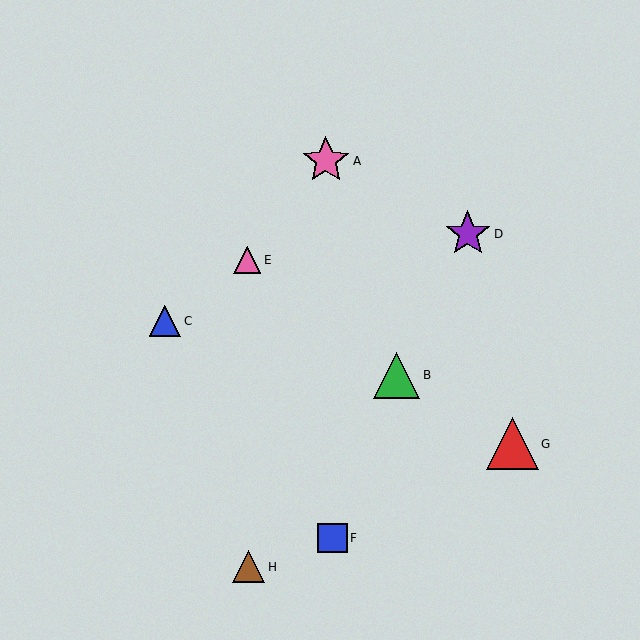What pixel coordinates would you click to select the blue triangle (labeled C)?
Click at (165, 321) to select the blue triangle C.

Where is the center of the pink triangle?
The center of the pink triangle is at (247, 260).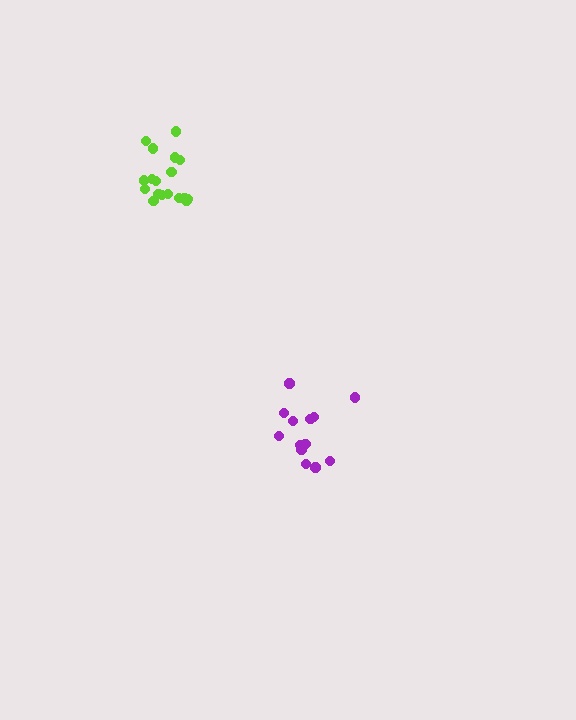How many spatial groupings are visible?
There are 2 spatial groupings.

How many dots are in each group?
Group 1: 18 dots, Group 2: 13 dots (31 total).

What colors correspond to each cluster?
The clusters are colored: lime, purple.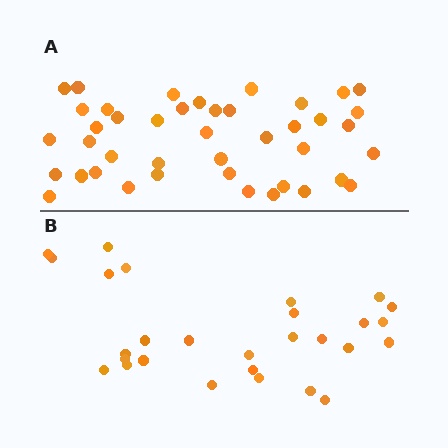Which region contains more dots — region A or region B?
Region A (the top region) has more dots.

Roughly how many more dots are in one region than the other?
Region A has approximately 15 more dots than region B.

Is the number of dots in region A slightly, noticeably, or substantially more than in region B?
Region A has substantially more. The ratio is roughly 1.5 to 1.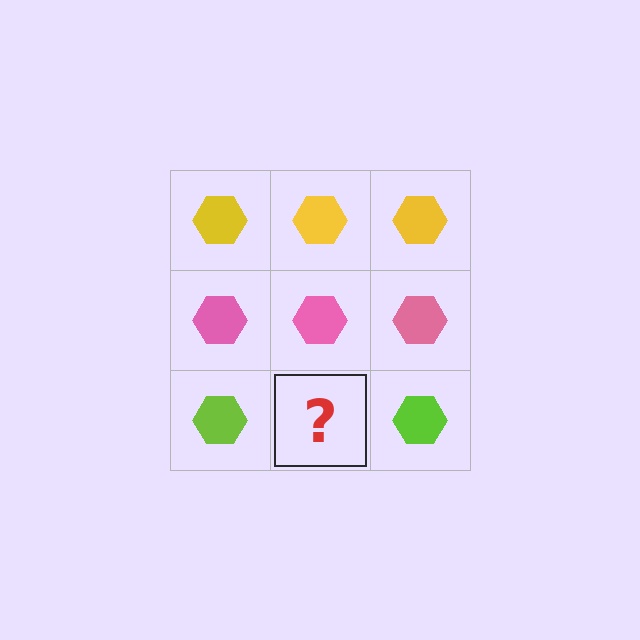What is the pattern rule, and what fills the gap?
The rule is that each row has a consistent color. The gap should be filled with a lime hexagon.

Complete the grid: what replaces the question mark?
The question mark should be replaced with a lime hexagon.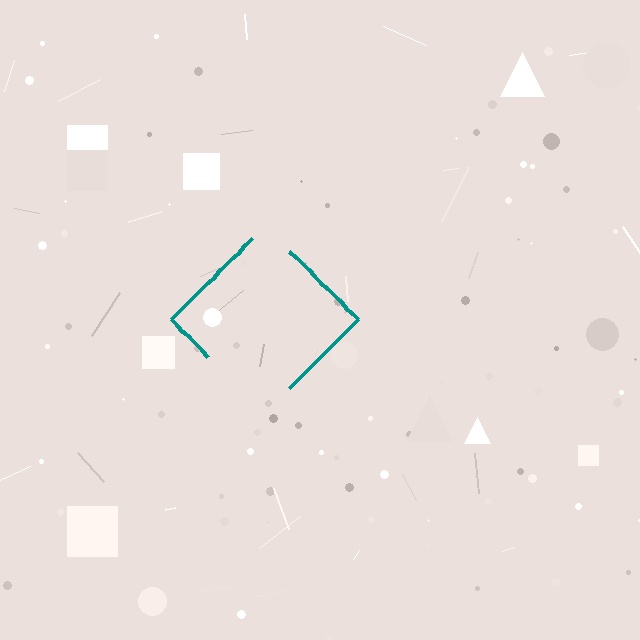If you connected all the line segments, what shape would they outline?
They would outline a diamond.